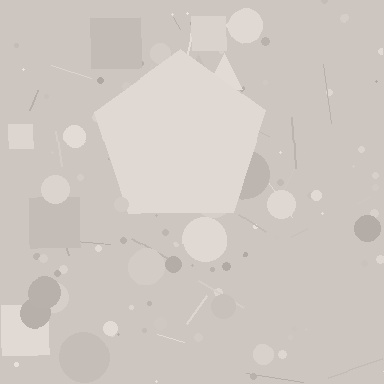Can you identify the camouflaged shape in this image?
The camouflaged shape is a pentagon.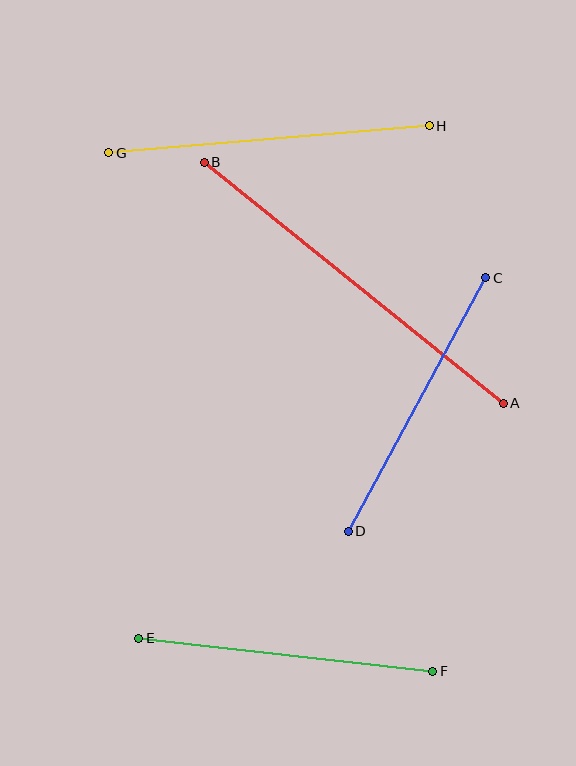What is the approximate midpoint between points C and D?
The midpoint is at approximately (417, 404) pixels.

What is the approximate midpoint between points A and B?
The midpoint is at approximately (354, 283) pixels.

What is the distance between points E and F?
The distance is approximately 296 pixels.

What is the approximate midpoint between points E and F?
The midpoint is at approximately (286, 655) pixels.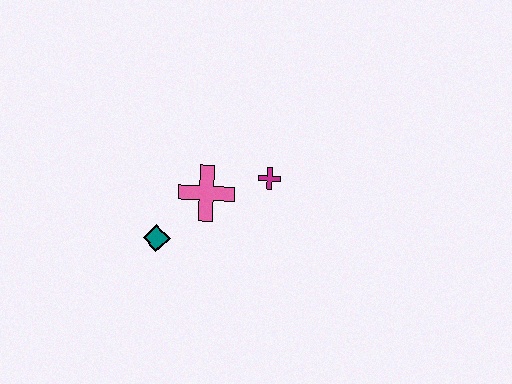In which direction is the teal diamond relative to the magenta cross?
The teal diamond is to the left of the magenta cross.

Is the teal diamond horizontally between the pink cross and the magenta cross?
No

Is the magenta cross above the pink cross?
Yes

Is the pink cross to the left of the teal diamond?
No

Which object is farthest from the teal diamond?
The magenta cross is farthest from the teal diamond.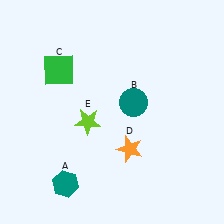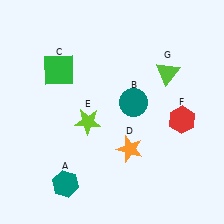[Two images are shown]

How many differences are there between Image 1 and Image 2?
There are 2 differences between the two images.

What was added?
A red hexagon (F), a lime triangle (G) were added in Image 2.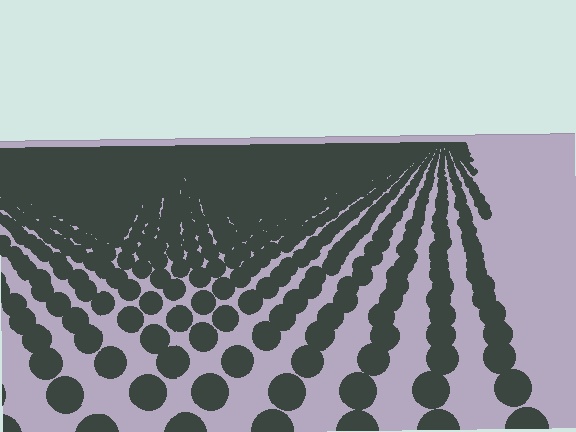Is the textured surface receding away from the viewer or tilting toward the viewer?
The surface is receding away from the viewer. Texture elements get smaller and denser toward the top.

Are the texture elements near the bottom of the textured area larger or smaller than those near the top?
Larger. Near the bottom, elements are closer to the viewer and appear at a bigger on-screen size.